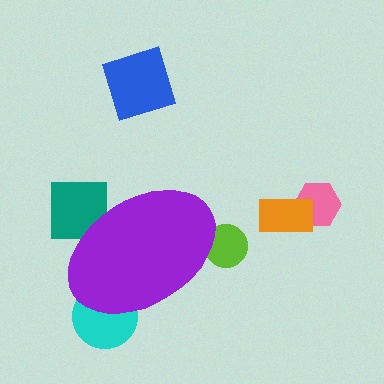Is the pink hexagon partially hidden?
No, the pink hexagon is fully visible.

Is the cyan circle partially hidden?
Yes, the cyan circle is partially hidden behind the purple ellipse.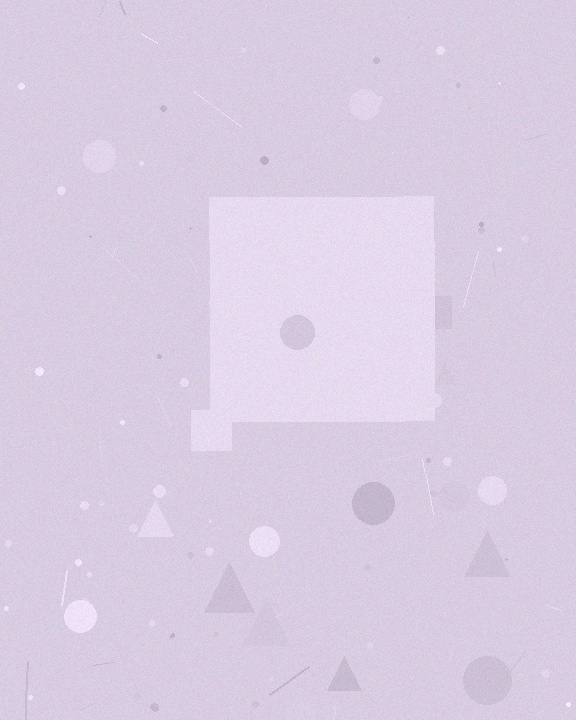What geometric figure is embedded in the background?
A square is embedded in the background.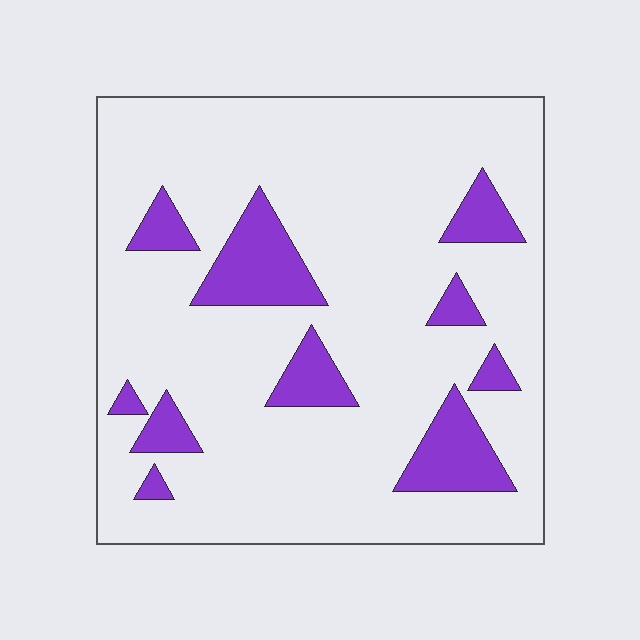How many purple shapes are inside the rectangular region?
10.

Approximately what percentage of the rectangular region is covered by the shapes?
Approximately 15%.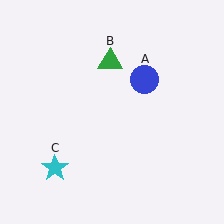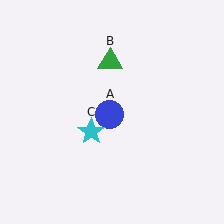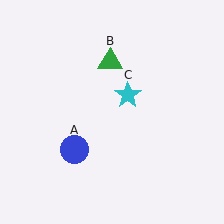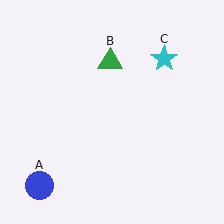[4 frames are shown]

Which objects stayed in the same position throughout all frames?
Green triangle (object B) remained stationary.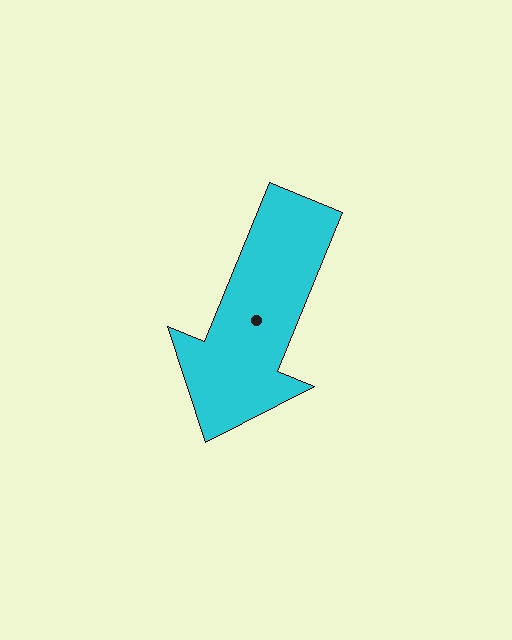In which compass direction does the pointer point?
South.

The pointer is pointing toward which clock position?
Roughly 7 o'clock.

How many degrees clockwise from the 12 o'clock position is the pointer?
Approximately 202 degrees.